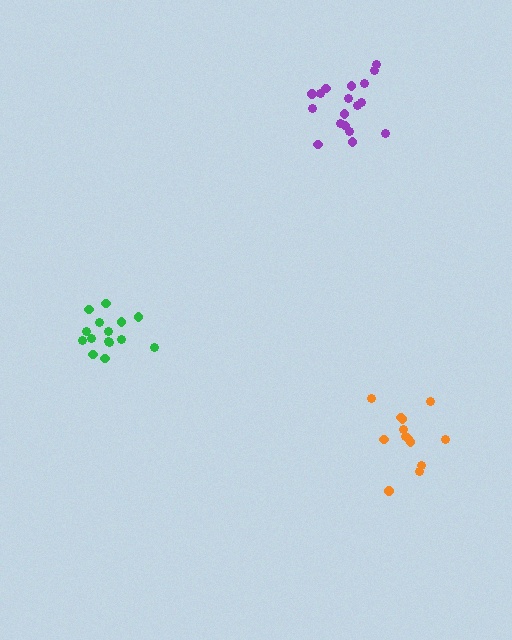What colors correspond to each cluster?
The clusters are colored: orange, purple, green.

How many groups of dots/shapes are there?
There are 3 groups.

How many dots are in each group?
Group 1: 13 dots, Group 2: 18 dots, Group 3: 15 dots (46 total).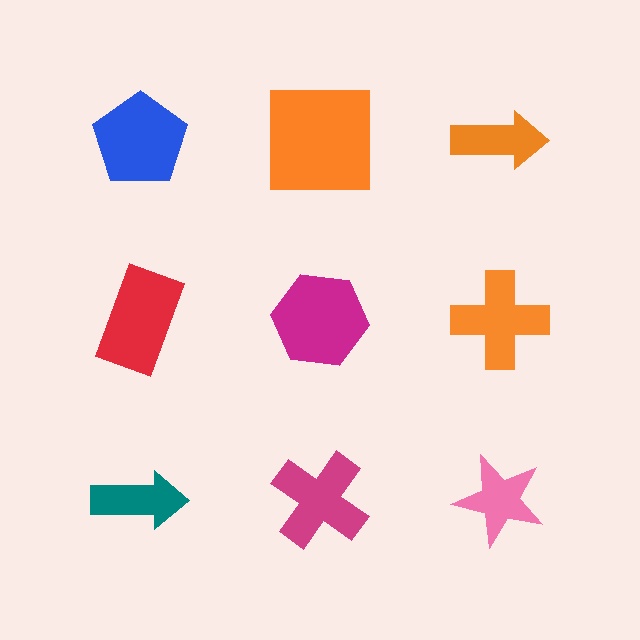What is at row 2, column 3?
An orange cross.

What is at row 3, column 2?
A magenta cross.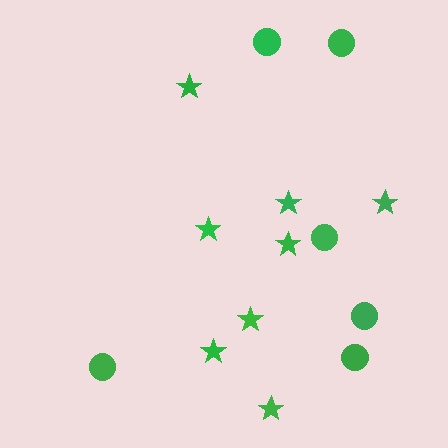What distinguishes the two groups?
There are 2 groups: one group of stars (8) and one group of circles (6).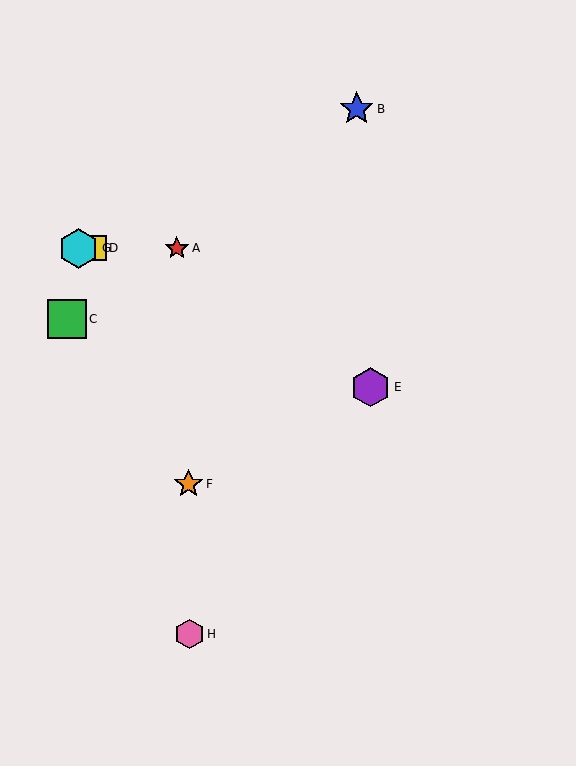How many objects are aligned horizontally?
3 objects (A, D, G) are aligned horizontally.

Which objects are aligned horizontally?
Objects A, D, G are aligned horizontally.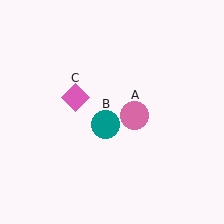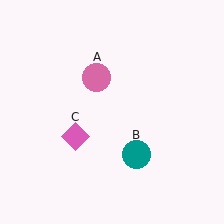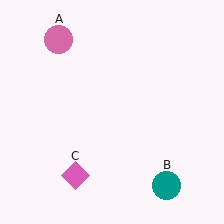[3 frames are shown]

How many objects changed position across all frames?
3 objects changed position: pink circle (object A), teal circle (object B), pink diamond (object C).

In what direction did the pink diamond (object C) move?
The pink diamond (object C) moved down.